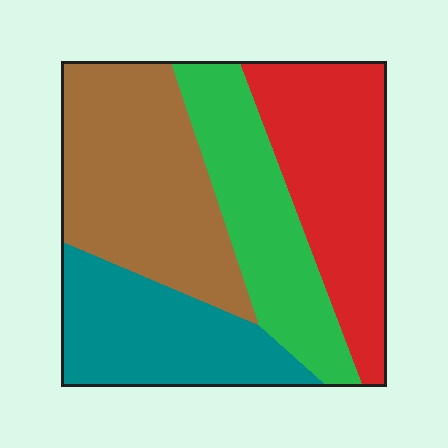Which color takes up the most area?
Brown, at roughly 30%.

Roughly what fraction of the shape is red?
Red covers about 25% of the shape.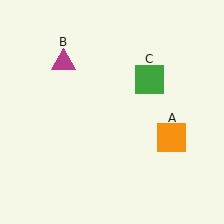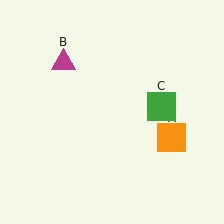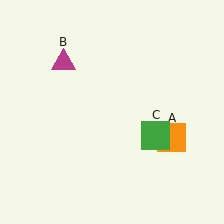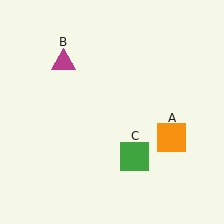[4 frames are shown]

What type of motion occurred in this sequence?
The green square (object C) rotated clockwise around the center of the scene.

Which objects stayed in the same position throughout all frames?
Orange square (object A) and magenta triangle (object B) remained stationary.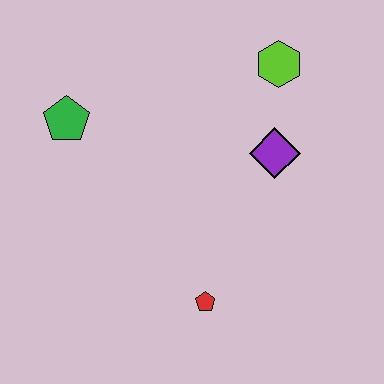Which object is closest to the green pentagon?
The purple diamond is closest to the green pentagon.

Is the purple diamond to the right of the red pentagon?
Yes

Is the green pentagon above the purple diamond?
Yes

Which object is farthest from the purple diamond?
The green pentagon is farthest from the purple diamond.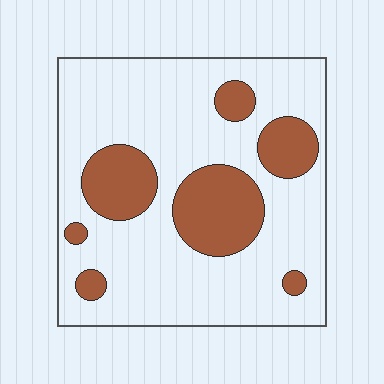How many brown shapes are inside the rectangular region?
7.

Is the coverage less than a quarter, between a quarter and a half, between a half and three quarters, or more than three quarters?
Less than a quarter.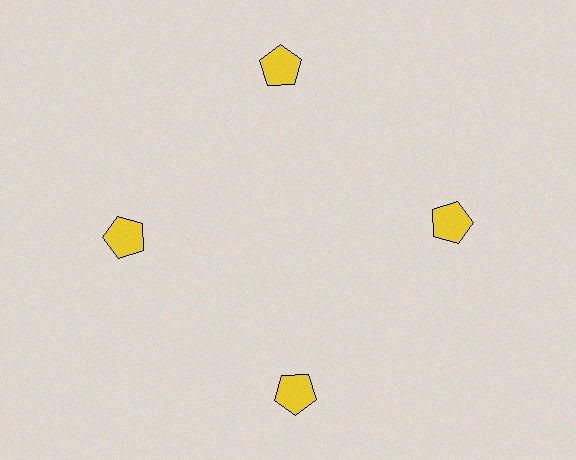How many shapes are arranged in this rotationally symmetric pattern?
There are 4 shapes, arranged in 4 groups of 1.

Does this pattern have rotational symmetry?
Yes, this pattern has 4-fold rotational symmetry. It looks the same after rotating 90 degrees around the center.